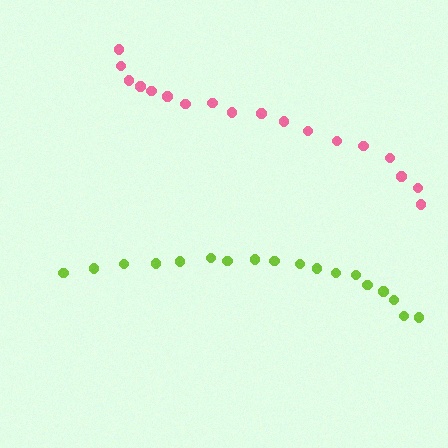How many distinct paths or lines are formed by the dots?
There are 2 distinct paths.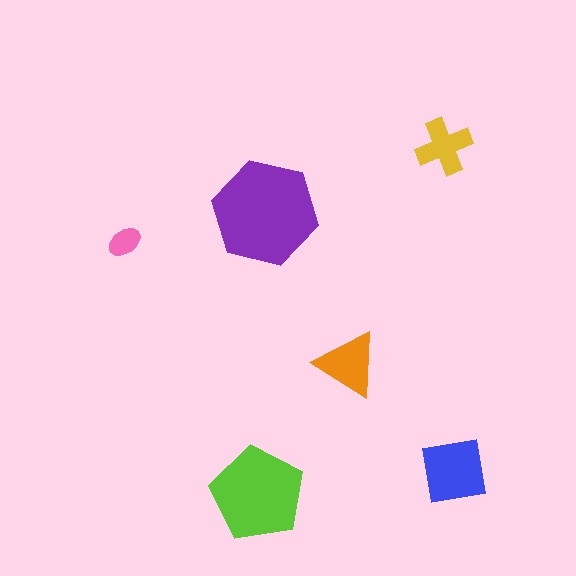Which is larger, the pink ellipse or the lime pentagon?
The lime pentagon.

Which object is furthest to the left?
The pink ellipse is leftmost.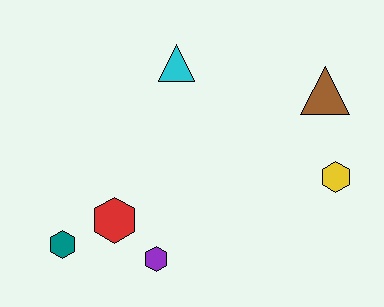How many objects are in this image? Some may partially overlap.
There are 6 objects.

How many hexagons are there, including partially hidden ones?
There are 4 hexagons.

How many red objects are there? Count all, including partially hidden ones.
There is 1 red object.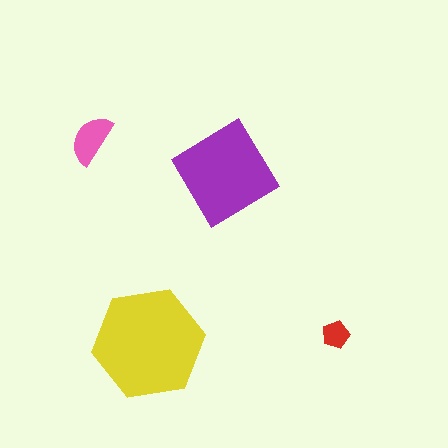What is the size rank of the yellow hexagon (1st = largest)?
1st.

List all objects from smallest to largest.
The red pentagon, the pink semicircle, the purple diamond, the yellow hexagon.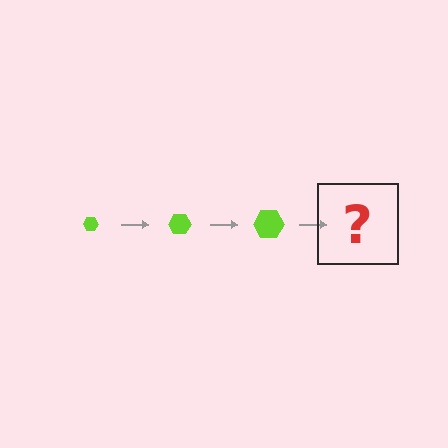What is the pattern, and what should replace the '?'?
The pattern is that the hexagon gets progressively larger each step. The '?' should be a lime hexagon, larger than the previous one.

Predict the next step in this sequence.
The next step is a lime hexagon, larger than the previous one.